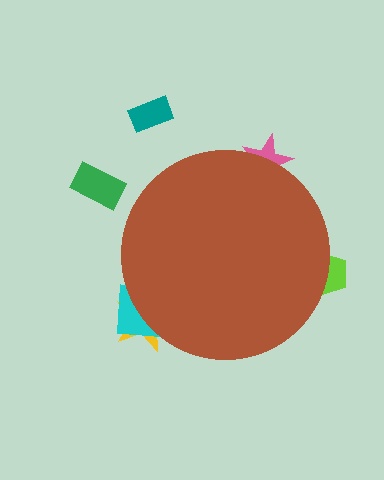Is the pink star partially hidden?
Yes, the pink star is partially hidden behind the brown circle.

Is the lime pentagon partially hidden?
Yes, the lime pentagon is partially hidden behind the brown circle.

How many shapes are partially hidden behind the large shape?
4 shapes are partially hidden.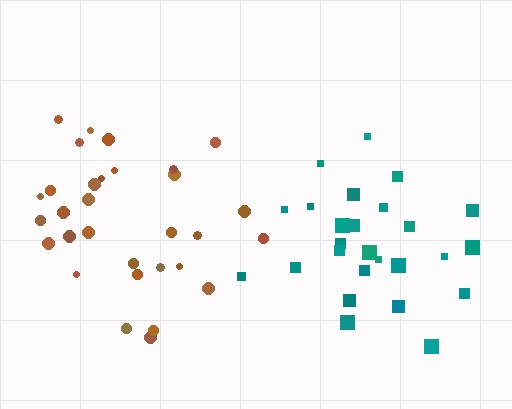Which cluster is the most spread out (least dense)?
Brown.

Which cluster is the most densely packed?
Teal.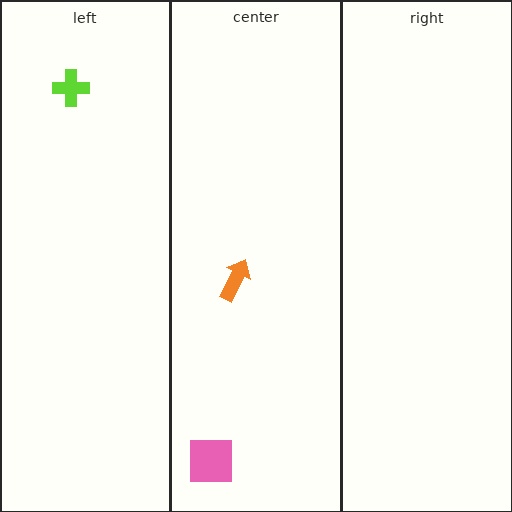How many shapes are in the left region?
1.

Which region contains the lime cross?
The left region.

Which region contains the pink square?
The center region.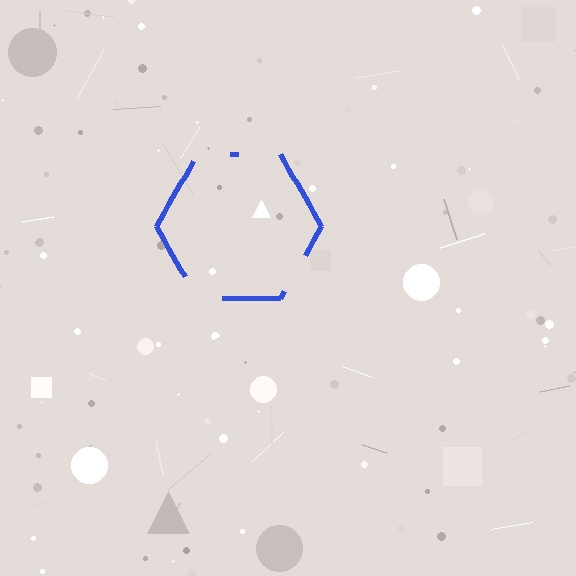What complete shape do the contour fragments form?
The contour fragments form a hexagon.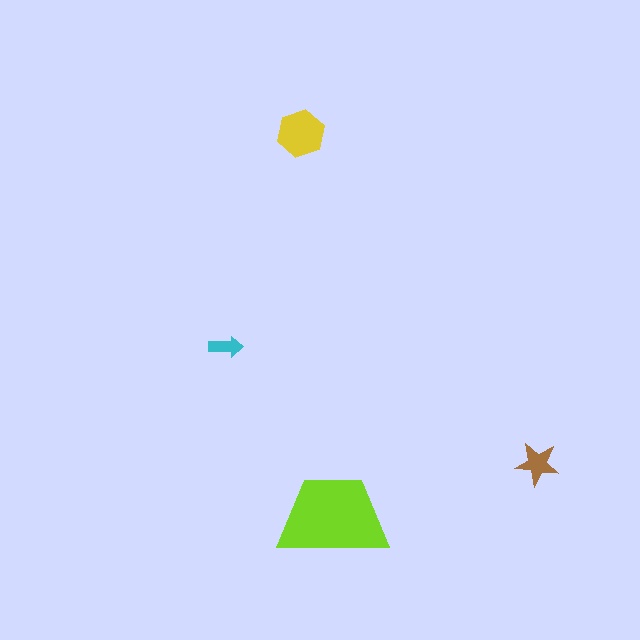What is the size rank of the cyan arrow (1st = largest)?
4th.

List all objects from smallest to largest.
The cyan arrow, the brown star, the yellow hexagon, the lime trapezoid.